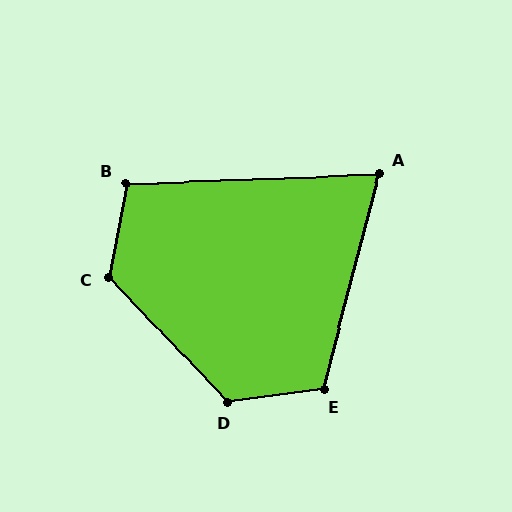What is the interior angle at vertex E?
Approximately 113 degrees (obtuse).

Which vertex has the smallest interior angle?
A, at approximately 73 degrees.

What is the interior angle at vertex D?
Approximately 126 degrees (obtuse).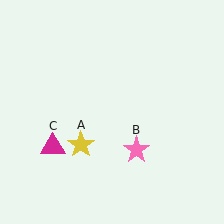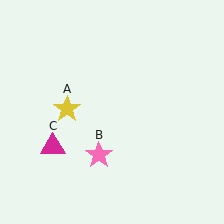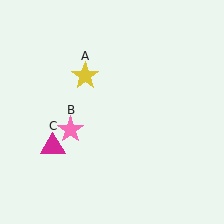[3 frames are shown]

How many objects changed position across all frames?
2 objects changed position: yellow star (object A), pink star (object B).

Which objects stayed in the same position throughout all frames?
Magenta triangle (object C) remained stationary.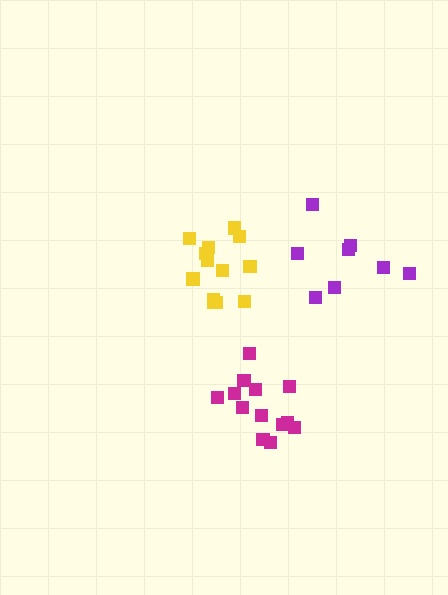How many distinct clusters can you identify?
There are 3 distinct clusters.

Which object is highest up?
The purple cluster is topmost.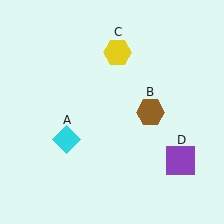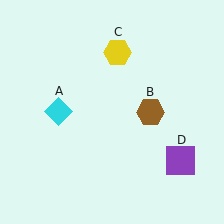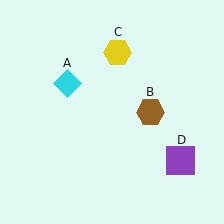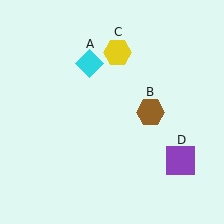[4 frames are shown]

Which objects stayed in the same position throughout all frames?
Brown hexagon (object B) and yellow hexagon (object C) and purple square (object D) remained stationary.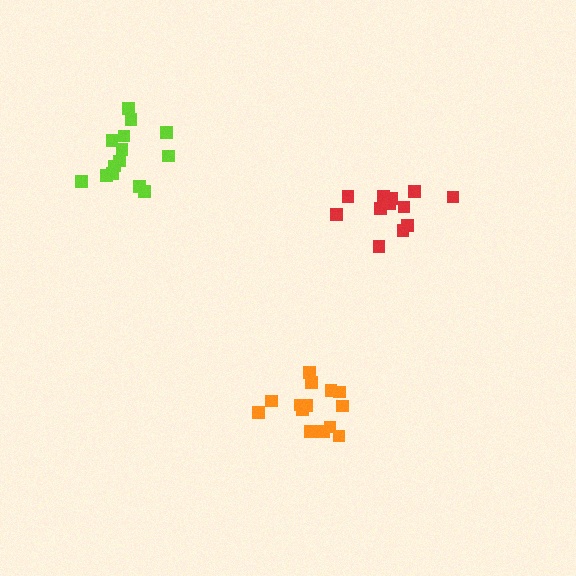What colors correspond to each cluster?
The clusters are colored: lime, red, orange.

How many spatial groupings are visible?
There are 3 spatial groupings.